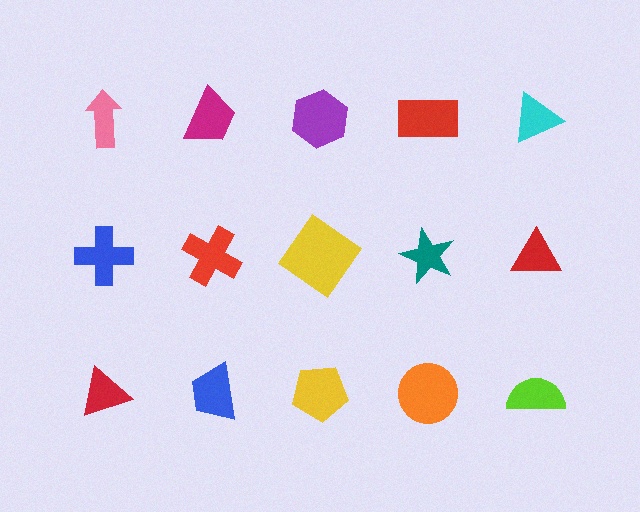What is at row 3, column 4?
An orange circle.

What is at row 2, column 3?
A yellow diamond.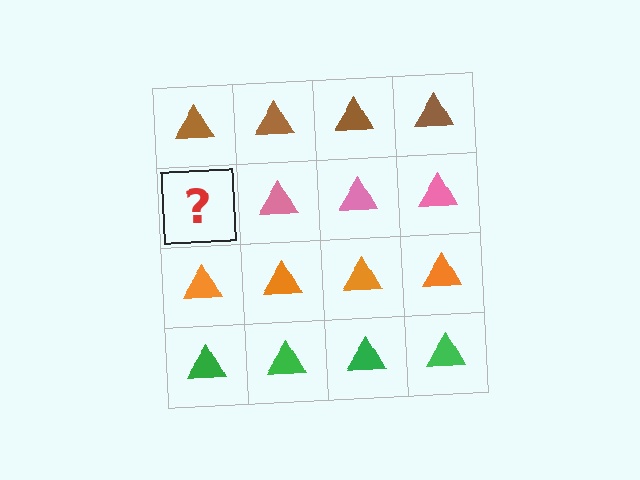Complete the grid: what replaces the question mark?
The question mark should be replaced with a pink triangle.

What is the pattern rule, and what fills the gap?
The rule is that each row has a consistent color. The gap should be filled with a pink triangle.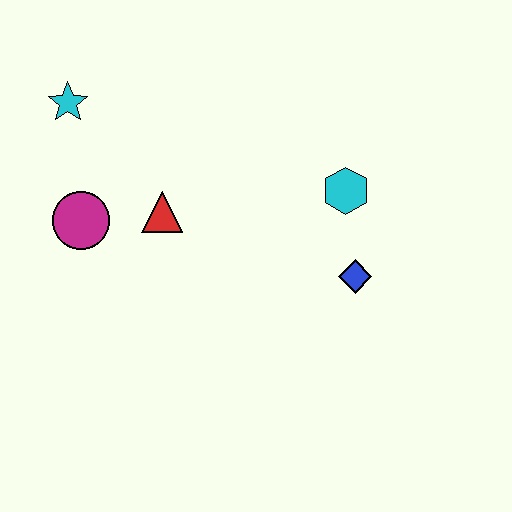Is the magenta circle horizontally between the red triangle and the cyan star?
Yes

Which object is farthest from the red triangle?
The blue diamond is farthest from the red triangle.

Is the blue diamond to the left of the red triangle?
No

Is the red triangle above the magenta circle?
Yes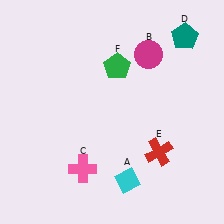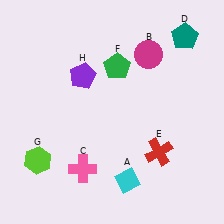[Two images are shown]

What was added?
A lime hexagon (G), a purple pentagon (H) were added in Image 2.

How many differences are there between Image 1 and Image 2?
There are 2 differences between the two images.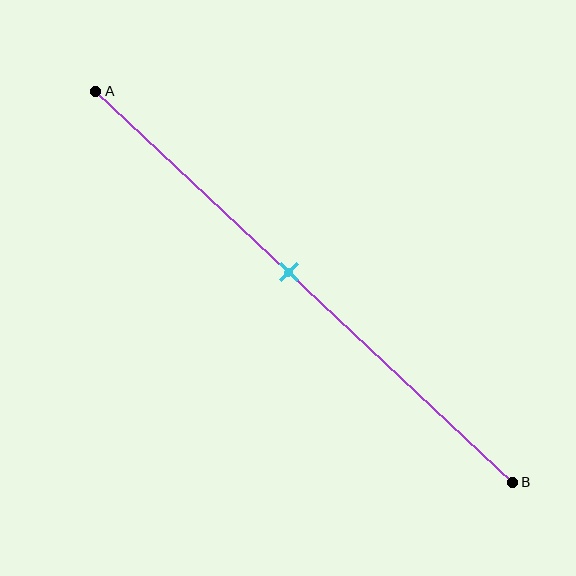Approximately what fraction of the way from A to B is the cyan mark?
The cyan mark is approximately 45% of the way from A to B.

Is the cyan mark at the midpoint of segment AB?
No, the mark is at about 45% from A, not at the 50% midpoint.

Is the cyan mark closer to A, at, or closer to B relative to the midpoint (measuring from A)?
The cyan mark is closer to point A than the midpoint of segment AB.